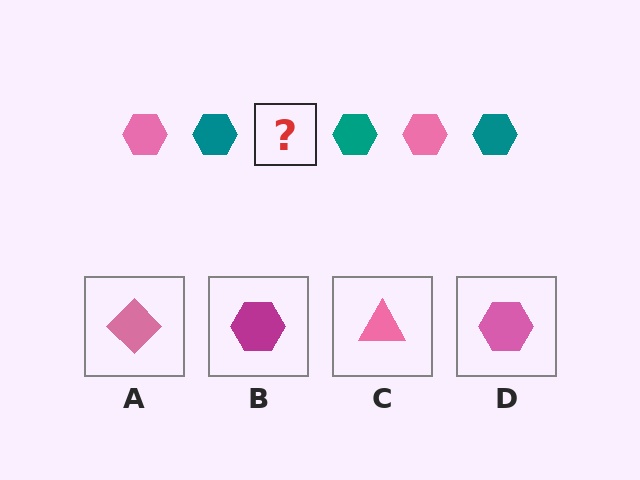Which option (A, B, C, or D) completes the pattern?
D.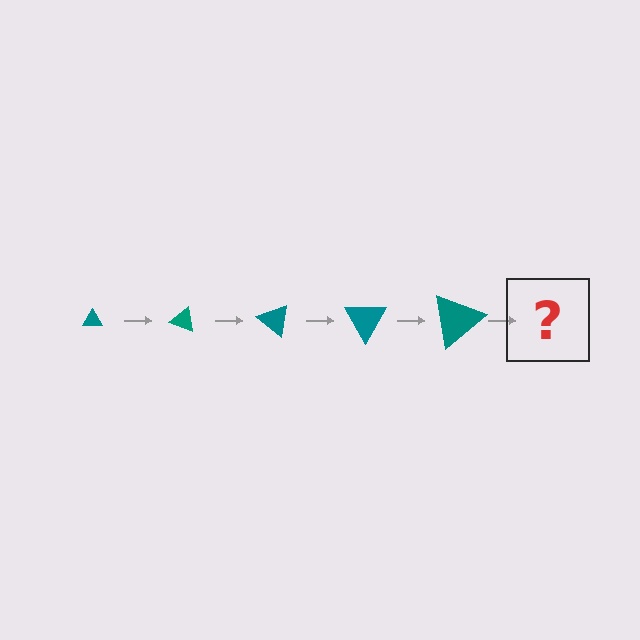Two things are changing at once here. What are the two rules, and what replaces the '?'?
The two rules are that the triangle grows larger each step and it rotates 20 degrees each step. The '?' should be a triangle, larger than the previous one and rotated 100 degrees from the start.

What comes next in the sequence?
The next element should be a triangle, larger than the previous one and rotated 100 degrees from the start.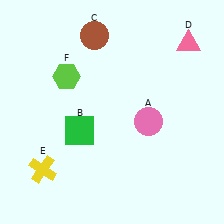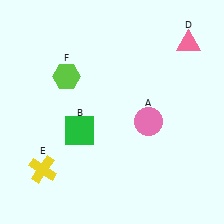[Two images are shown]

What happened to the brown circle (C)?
The brown circle (C) was removed in Image 2. It was in the top-left area of Image 1.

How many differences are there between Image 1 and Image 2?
There is 1 difference between the two images.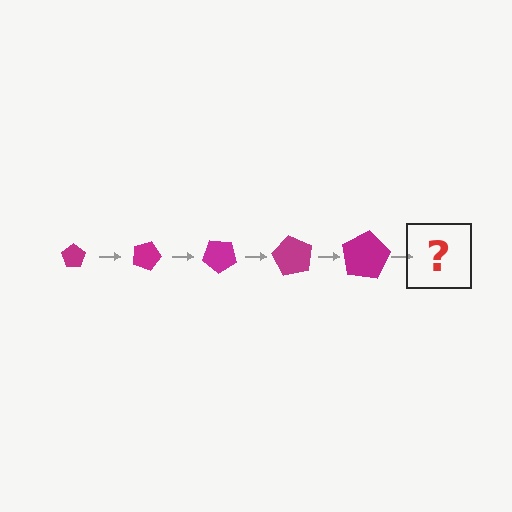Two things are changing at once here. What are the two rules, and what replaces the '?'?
The two rules are that the pentagon grows larger each step and it rotates 20 degrees each step. The '?' should be a pentagon, larger than the previous one and rotated 100 degrees from the start.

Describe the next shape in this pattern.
It should be a pentagon, larger than the previous one and rotated 100 degrees from the start.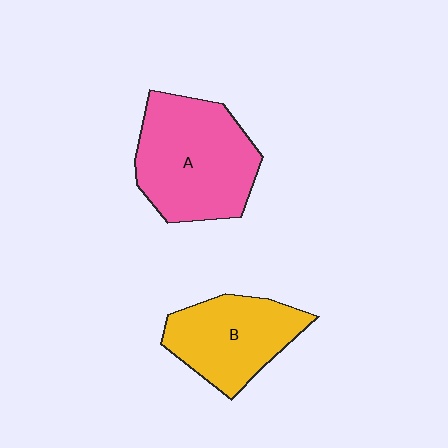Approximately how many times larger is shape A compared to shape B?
Approximately 1.3 times.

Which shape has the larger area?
Shape A (pink).